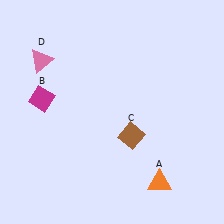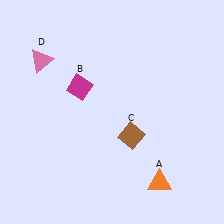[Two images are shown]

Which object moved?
The magenta diamond (B) moved right.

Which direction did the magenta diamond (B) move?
The magenta diamond (B) moved right.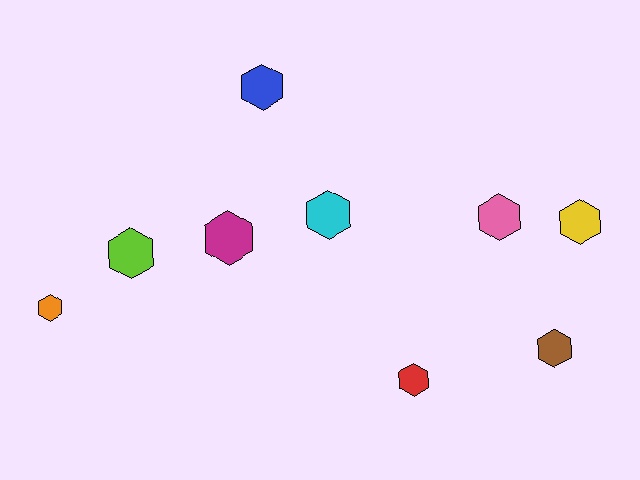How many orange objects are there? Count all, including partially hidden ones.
There is 1 orange object.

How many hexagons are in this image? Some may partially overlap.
There are 9 hexagons.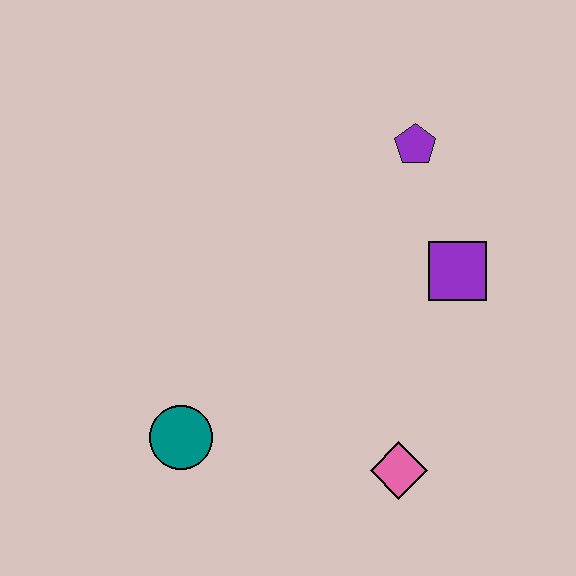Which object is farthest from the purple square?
The teal circle is farthest from the purple square.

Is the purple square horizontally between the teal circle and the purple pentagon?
No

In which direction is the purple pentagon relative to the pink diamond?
The purple pentagon is above the pink diamond.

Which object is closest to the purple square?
The purple pentagon is closest to the purple square.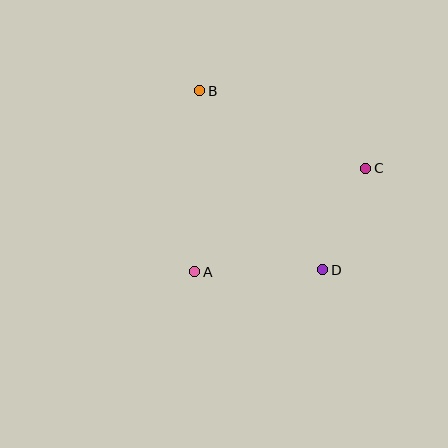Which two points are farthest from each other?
Points B and D are farthest from each other.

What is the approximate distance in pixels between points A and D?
The distance between A and D is approximately 128 pixels.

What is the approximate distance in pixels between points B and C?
The distance between B and C is approximately 183 pixels.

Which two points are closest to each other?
Points C and D are closest to each other.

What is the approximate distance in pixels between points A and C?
The distance between A and C is approximately 200 pixels.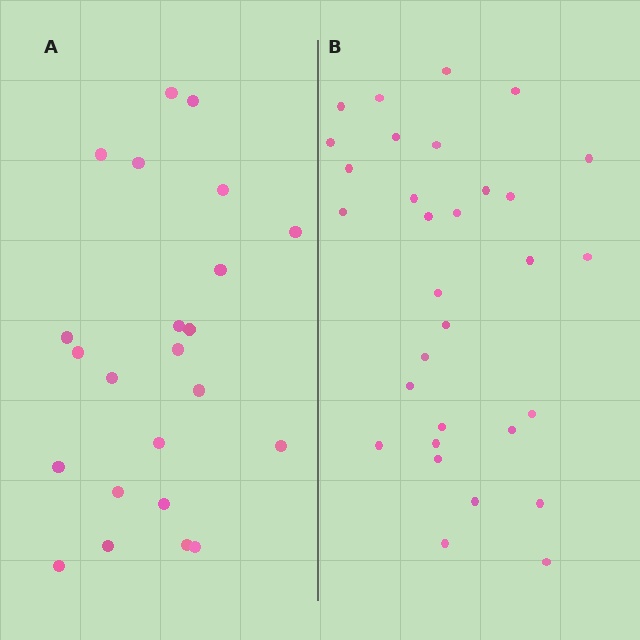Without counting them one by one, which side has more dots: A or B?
Region B (the right region) has more dots.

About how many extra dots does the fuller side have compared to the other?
Region B has roughly 8 or so more dots than region A.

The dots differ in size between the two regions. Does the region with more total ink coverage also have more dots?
No. Region A has more total ink coverage because its dots are larger, but region B actually contains more individual dots. Total area can be misleading — the number of items is what matters here.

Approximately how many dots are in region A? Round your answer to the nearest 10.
About 20 dots. (The exact count is 23, which rounds to 20.)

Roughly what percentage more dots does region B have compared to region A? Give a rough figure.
About 35% more.